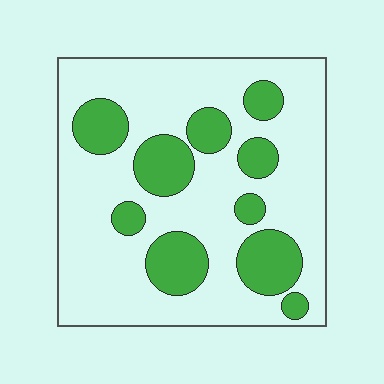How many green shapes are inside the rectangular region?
10.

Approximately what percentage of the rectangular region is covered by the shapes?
Approximately 25%.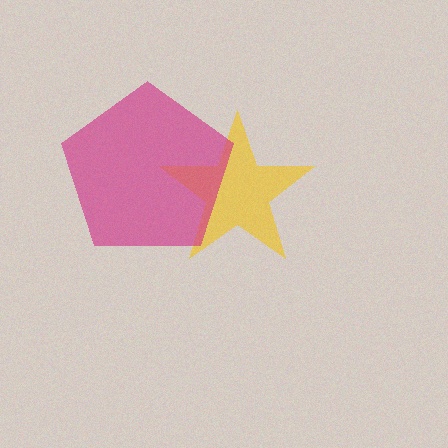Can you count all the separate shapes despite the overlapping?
Yes, there are 2 separate shapes.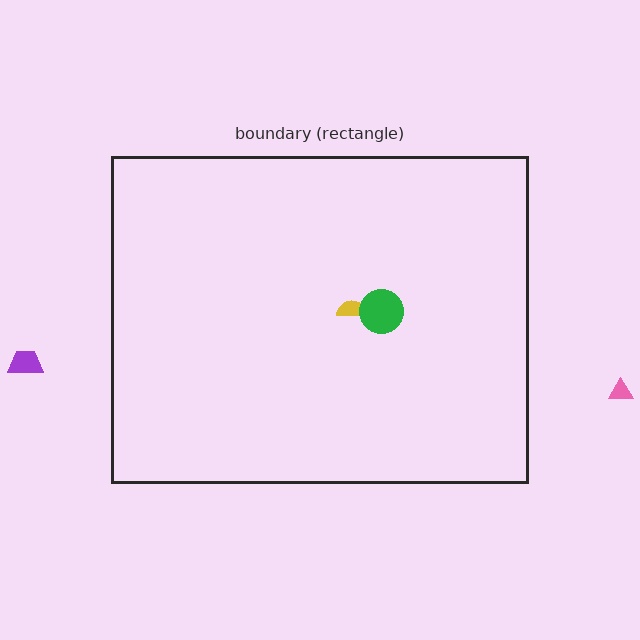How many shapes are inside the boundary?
2 inside, 2 outside.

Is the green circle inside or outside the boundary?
Inside.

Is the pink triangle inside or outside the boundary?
Outside.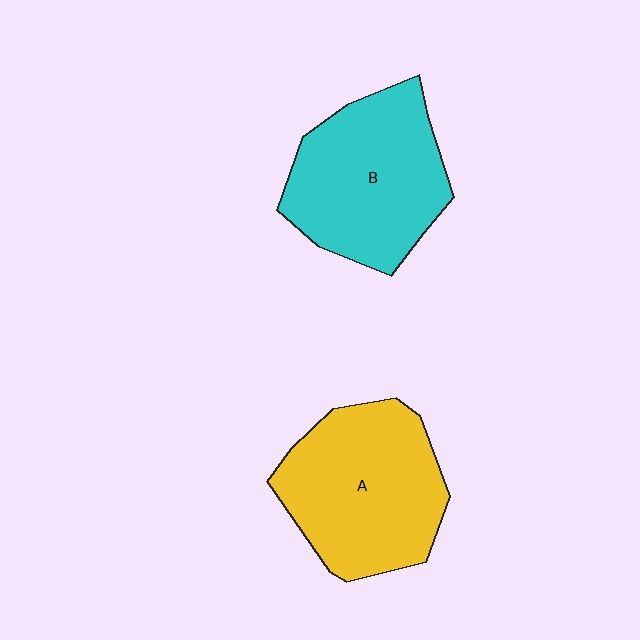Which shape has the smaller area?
Shape B (cyan).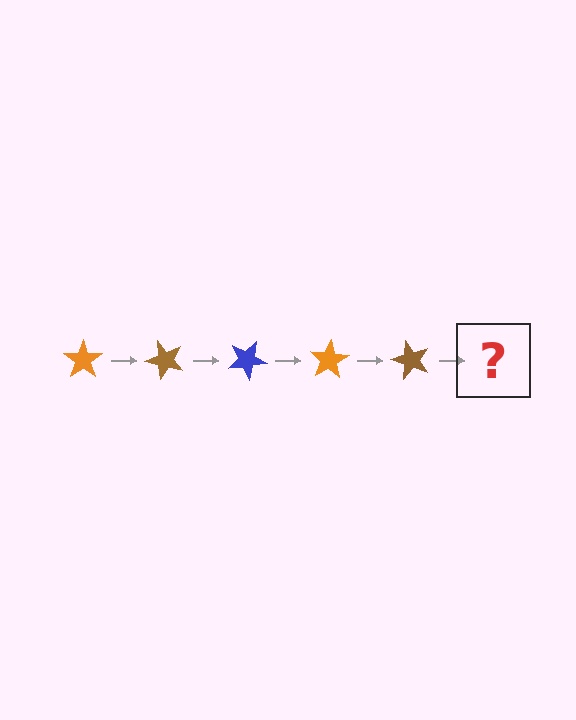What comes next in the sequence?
The next element should be a blue star, rotated 250 degrees from the start.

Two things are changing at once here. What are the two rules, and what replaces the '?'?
The two rules are that it rotates 50 degrees each step and the color cycles through orange, brown, and blue. The '?' should be a blue star, rotated 250 degrees from the start.